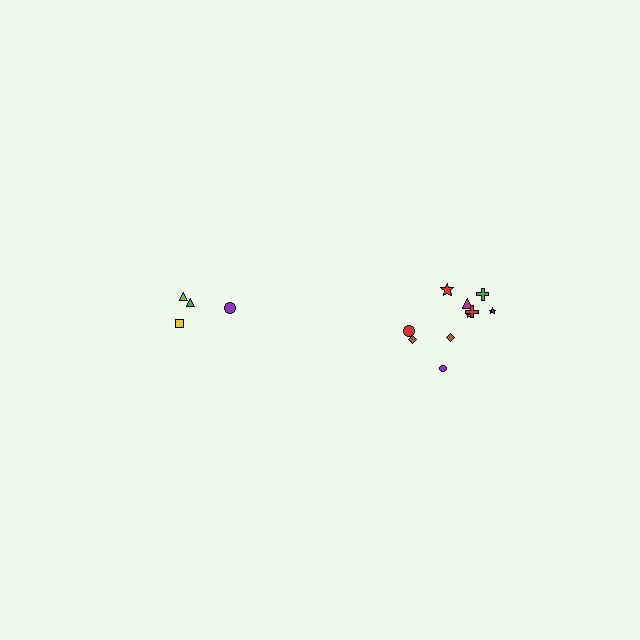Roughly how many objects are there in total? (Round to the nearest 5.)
Roughly 15 objects in total.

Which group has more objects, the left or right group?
The right group.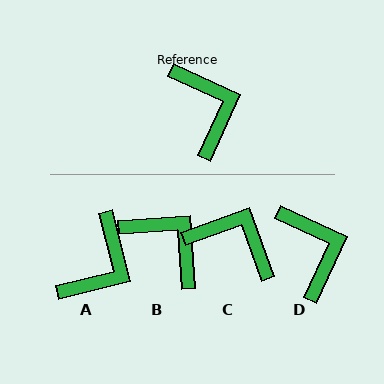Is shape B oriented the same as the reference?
No, it is off by about 28 degrees.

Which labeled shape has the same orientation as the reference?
D.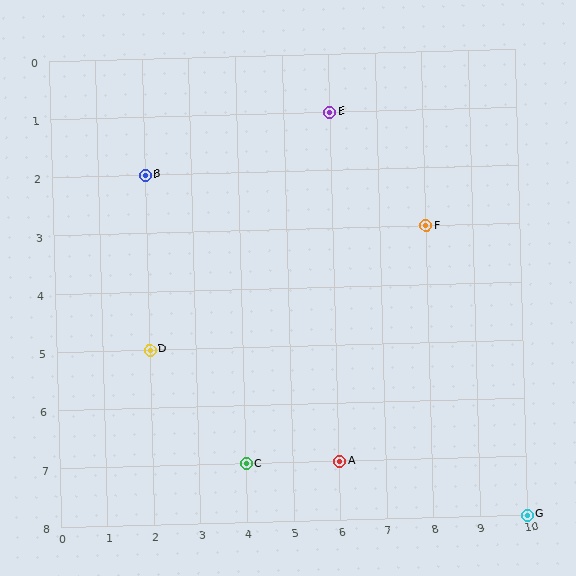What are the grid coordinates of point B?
Point B is at grid coordinates (2, 2).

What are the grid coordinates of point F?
Point F is at grid coordinates (8, 3).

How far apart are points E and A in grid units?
Points E and A are 6 rows apart.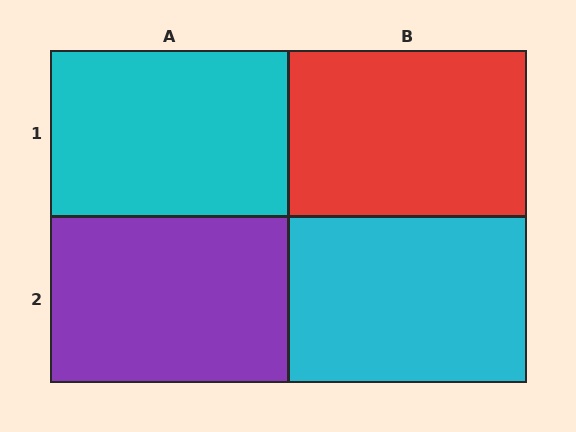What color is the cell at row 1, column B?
Red.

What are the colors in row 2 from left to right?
Purple, cyan.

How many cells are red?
1 cell is red.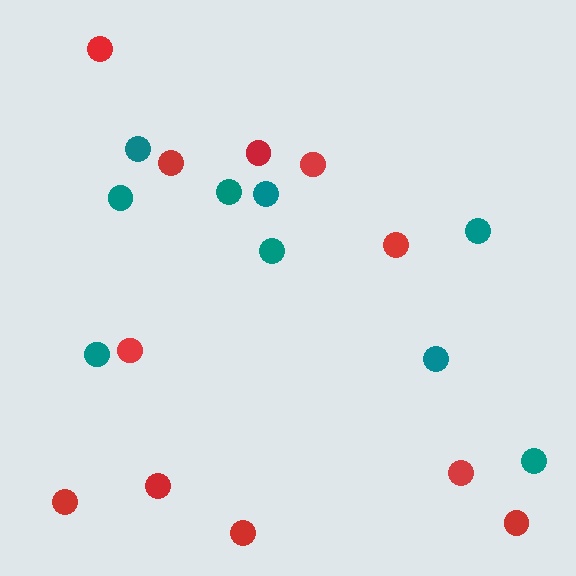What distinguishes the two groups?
There are 2 groups: one group of teal circles (9) and one group of red circles (11).